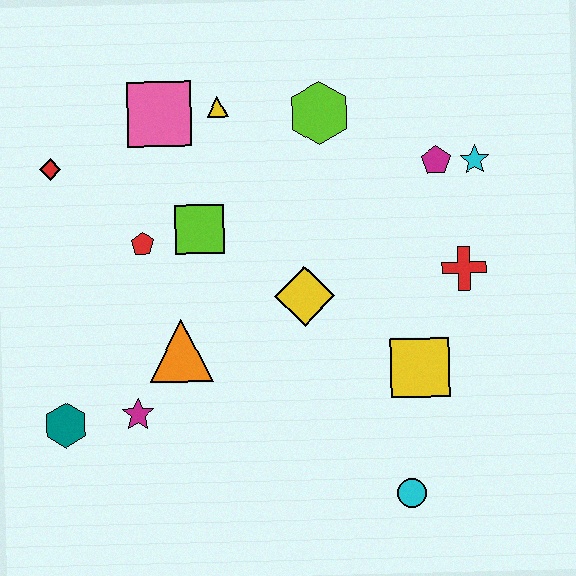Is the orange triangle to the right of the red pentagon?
Yes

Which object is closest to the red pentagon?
The lime square is closest to the red pentagon.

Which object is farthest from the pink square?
The cyan circle is farthest from the pink square.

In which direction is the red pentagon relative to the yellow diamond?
The red pentagon is to the left of the yellow diamond.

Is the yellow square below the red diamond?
Yes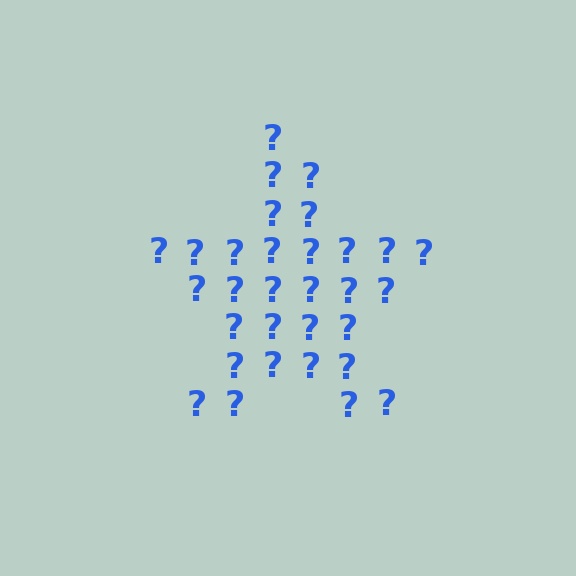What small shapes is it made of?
It is made of small question marks.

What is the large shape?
The large shape is a star.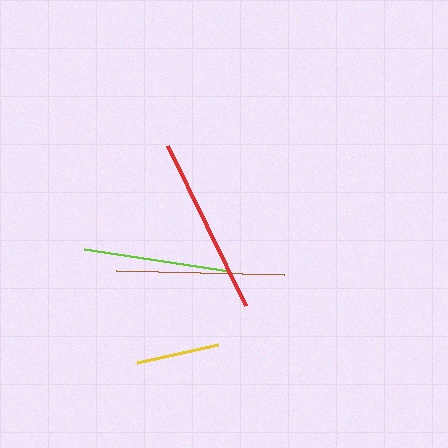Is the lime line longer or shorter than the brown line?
The brown line is longer than the lime line.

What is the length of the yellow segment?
The yellow segment is approximately 83 pixels long.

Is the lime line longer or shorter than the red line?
The red line is longer than the lime line.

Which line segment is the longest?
The red line is the longest at approximately 179 pixels.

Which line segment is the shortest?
The yellow line is the shortest at approximately 83 pixels.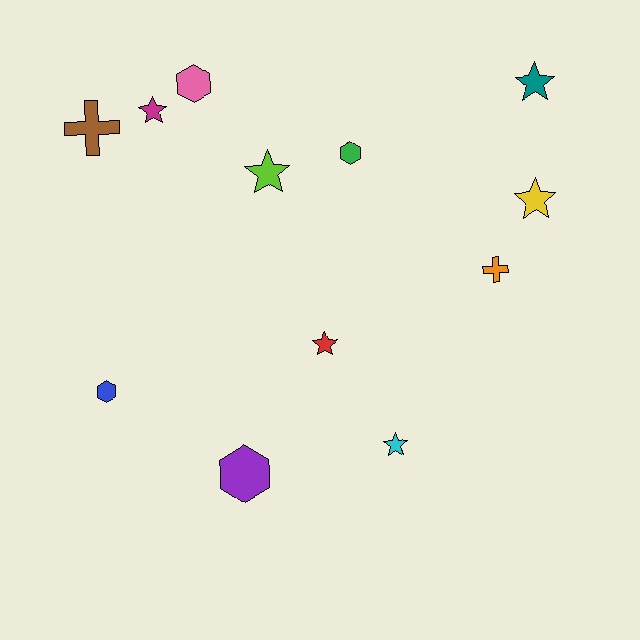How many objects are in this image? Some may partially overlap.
There are 12 objects.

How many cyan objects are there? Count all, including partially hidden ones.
There is 1 cyan object.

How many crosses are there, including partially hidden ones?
There are 2 crosses.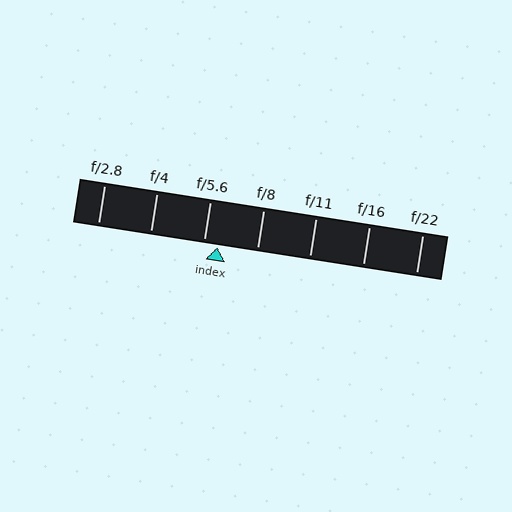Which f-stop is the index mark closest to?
The index mark is closest to f/5.6.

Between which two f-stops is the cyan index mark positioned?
The index mark is between f/5.6 and f/8.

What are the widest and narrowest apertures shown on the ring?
The widest aperture shown is f/2.8 and the narrowest is f/22.